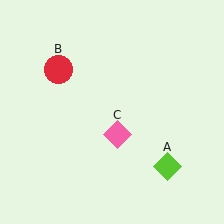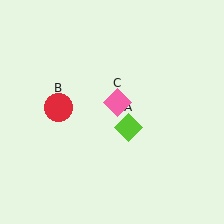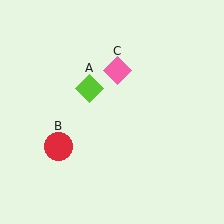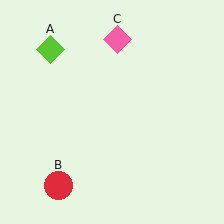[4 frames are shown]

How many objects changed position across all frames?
3 objects changed position: lime diamond (object A), red circle (object B), pink diamond (object C).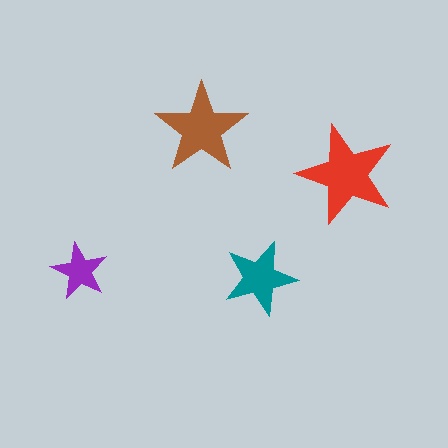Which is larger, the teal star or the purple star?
The teal one.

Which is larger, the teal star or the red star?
The red one.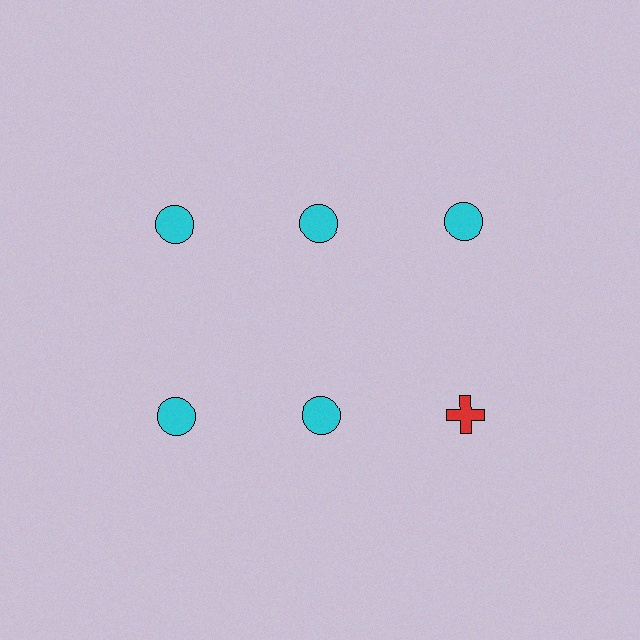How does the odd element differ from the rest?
It differs in both color (red instead of cyan) and shape (cross instead of circle).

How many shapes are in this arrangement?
There are 6 shapes arranged in a grid pattern.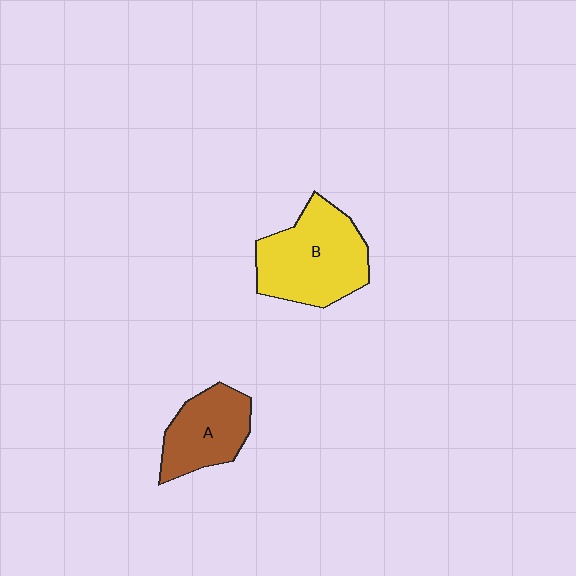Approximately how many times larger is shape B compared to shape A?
Approximately 1.5 times.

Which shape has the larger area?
Shape B (yellow).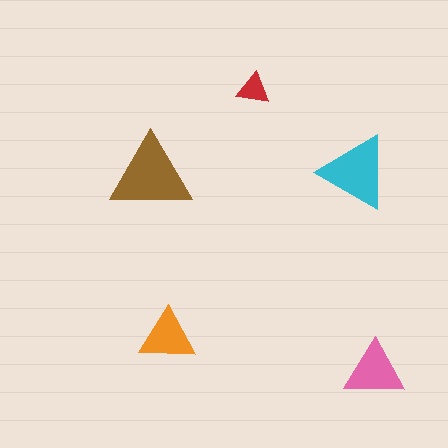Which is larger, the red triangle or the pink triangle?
The pink one.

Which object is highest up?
The red triangle is topmost.